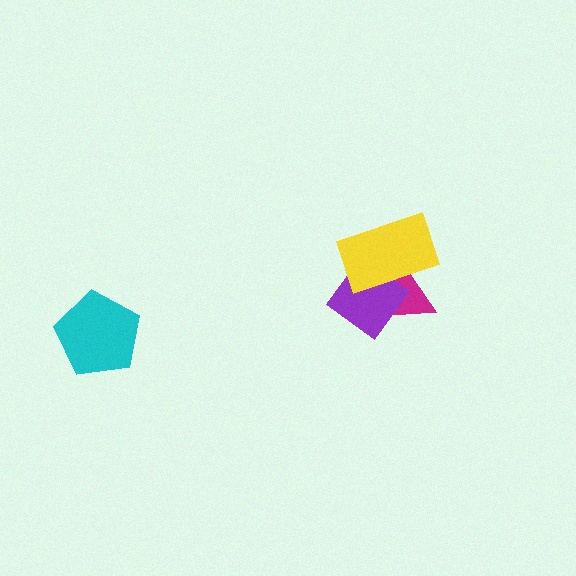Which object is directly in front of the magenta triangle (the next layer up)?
The purple diamond is directly in front of the magenta triangle.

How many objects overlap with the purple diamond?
2 objects overlap with the purple diamond.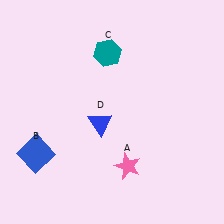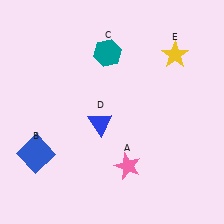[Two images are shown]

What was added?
A yellow star (E) was added in Image 2.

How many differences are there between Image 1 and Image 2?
There is 1 difference between the two images.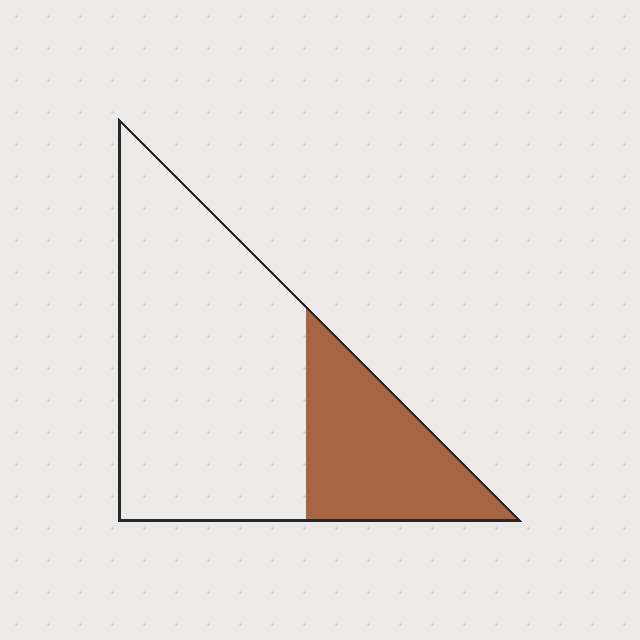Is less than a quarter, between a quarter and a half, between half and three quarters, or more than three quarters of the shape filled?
Between a quarter and a half.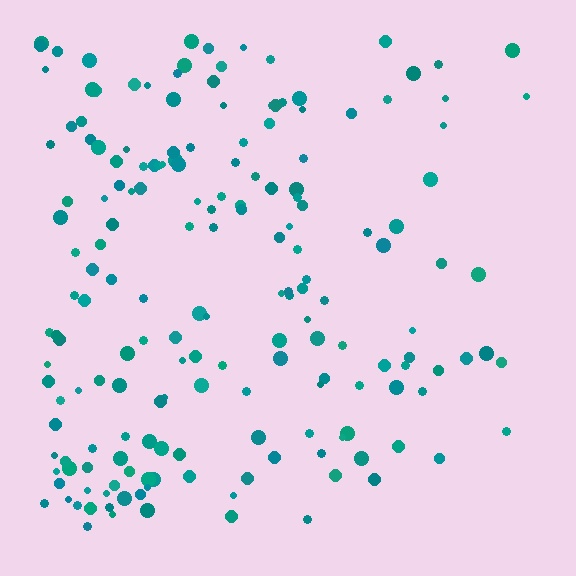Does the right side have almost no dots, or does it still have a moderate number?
Still a moderate number, just noticeably fewer than the left.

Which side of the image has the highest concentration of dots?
The left.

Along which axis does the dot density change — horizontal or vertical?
Horizontal.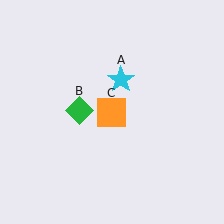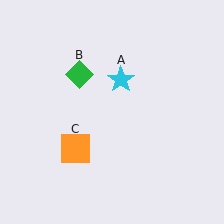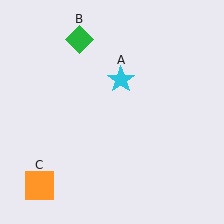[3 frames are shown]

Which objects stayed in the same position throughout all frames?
Cyan star (object A) remained stationary.